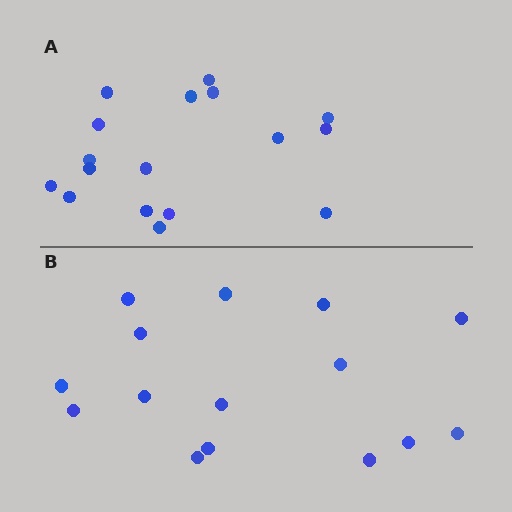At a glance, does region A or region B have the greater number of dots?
Region A (the top region) has more dots.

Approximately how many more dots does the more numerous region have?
Region A has just a few more — roughly 2 or 3 more dots than region B.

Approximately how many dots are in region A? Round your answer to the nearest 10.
About 20 dots. (The exact count is 17, which rounds to 20.)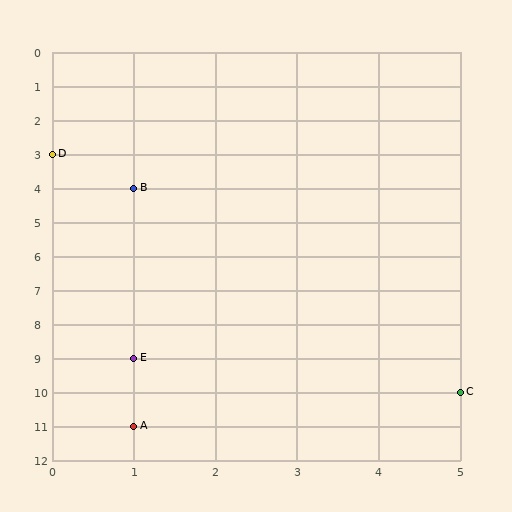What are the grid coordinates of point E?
Point E is at grid coordinates (1, 9).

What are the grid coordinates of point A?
Point A is at grid coordinates (1, 11).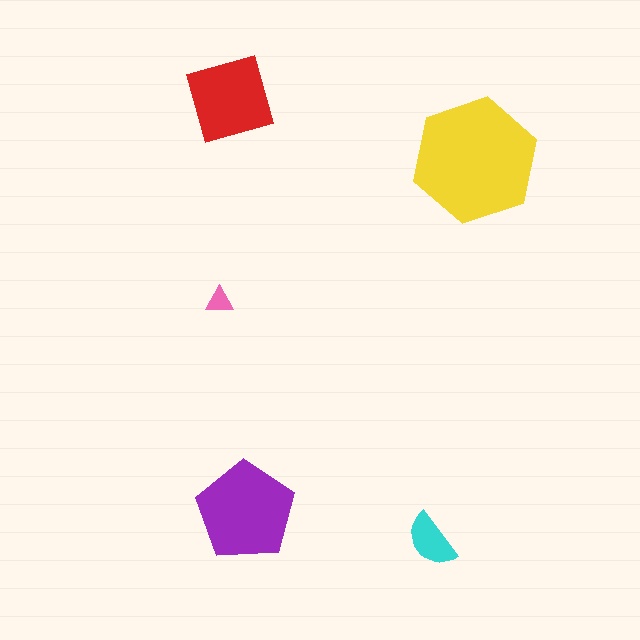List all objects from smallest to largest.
The pink triangle, the cyan semicircle, the red square, the purple pentagon, the yellow hexagon.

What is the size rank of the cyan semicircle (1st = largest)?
4th.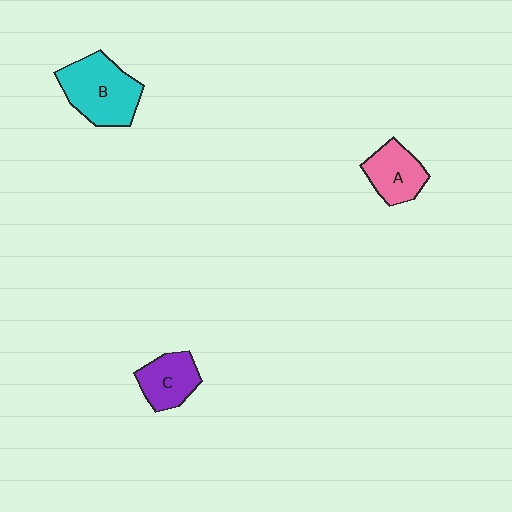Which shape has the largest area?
Shape B (cyan).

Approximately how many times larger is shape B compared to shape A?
Approximately 1.6 times.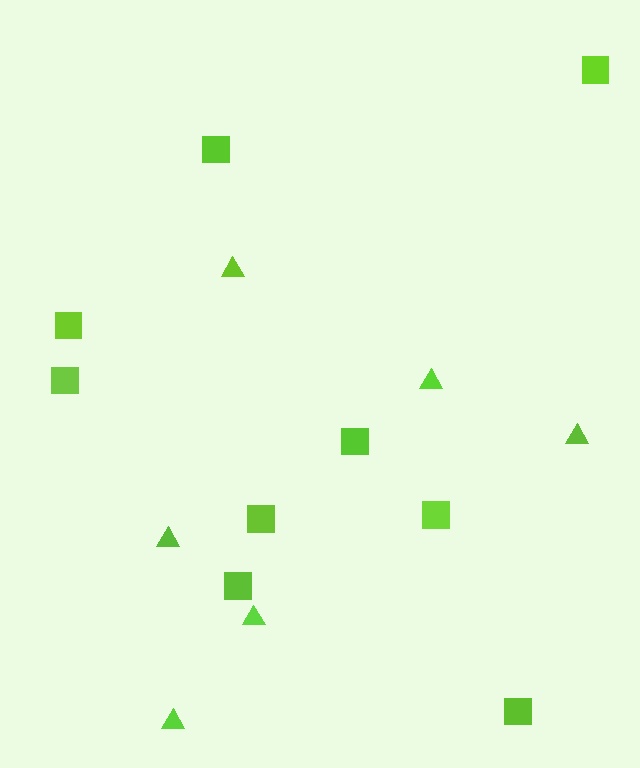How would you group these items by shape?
There are 2 groups: one group of triangles (6) and one group of squares (9).